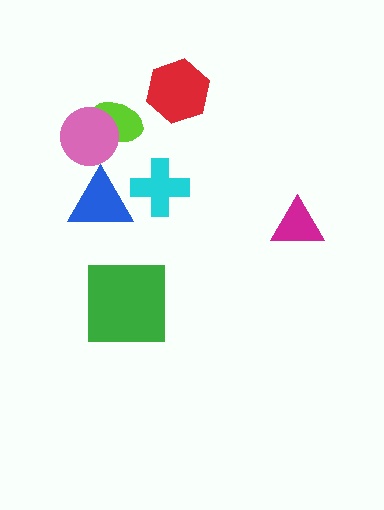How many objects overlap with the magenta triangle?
0 objects overlap with the magenta triangle.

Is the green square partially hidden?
No, no other shape covers it.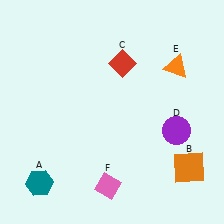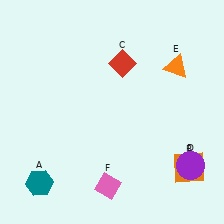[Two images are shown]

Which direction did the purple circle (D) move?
The purple circle (D) moved down.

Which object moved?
The purple circle (D) moved down.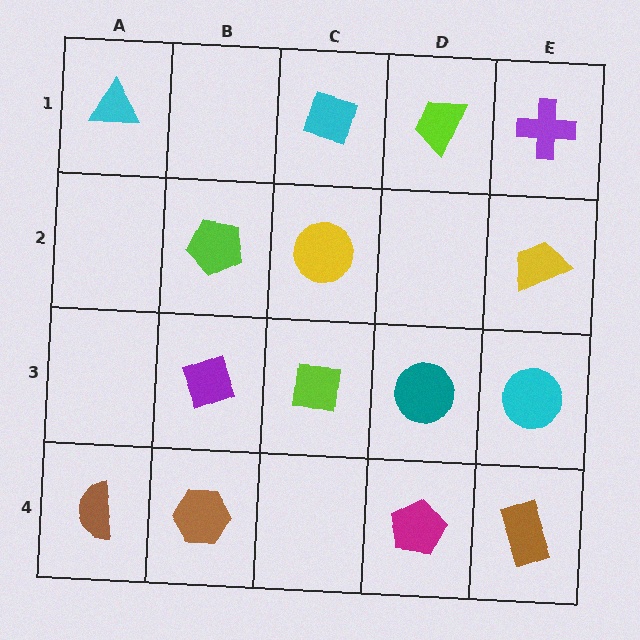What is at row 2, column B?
A lime pentagon.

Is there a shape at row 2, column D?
No, that cell is empty.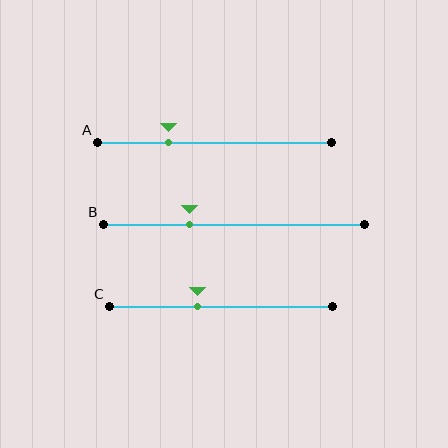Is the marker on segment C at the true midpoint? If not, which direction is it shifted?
No, the marker on segment C is shifted to the left by about 10% of the segment length.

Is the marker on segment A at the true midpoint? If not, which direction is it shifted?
No, the marker on segment A is shifted to the left by about 20% of the segment length.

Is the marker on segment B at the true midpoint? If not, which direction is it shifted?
No, the marker on segment B is shifted to the left by about 17% of the segment length.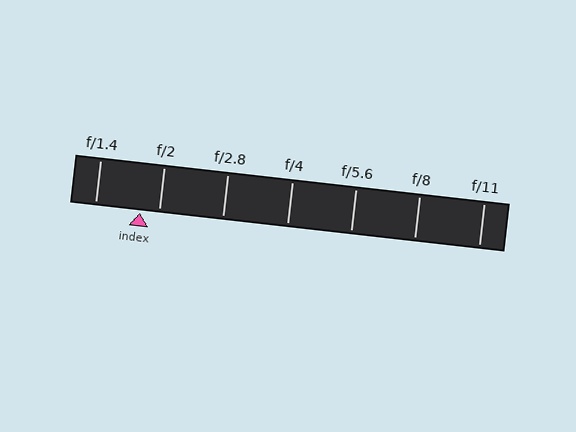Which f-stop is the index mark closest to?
The index mark is closest to f/2.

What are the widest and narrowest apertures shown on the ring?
The widest aperture shown is f/1.4 and the narrowest is f/11.